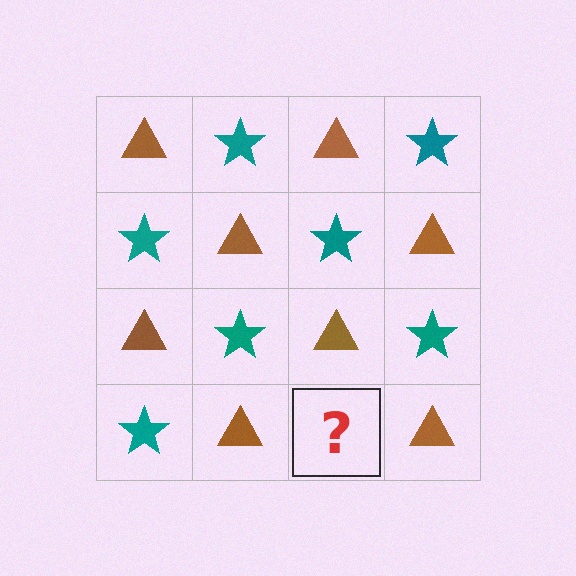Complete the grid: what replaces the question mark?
The question mark should be replaced with a teal star.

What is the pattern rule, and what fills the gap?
The rule is that it alternates brown triangle and teal star in a checkerboard pattern. The gap should be filled with a teal star.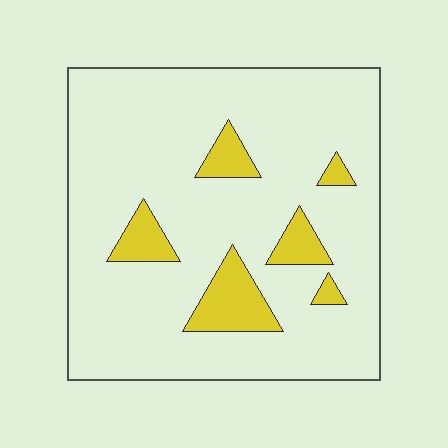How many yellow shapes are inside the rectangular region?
6.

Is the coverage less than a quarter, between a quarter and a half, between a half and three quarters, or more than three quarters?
Less than a quarter.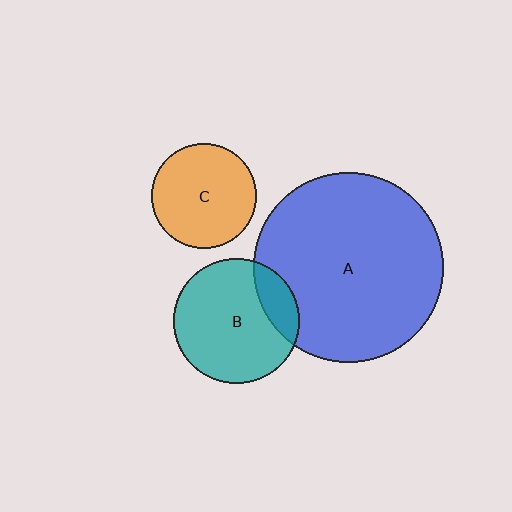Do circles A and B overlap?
Yes.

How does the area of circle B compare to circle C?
Approximately 1.4 times.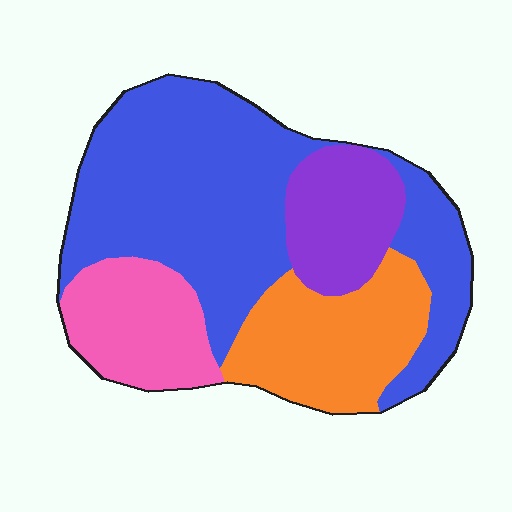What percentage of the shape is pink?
Pink covers 15% of the shape.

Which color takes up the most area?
Blue, at roughly 50%.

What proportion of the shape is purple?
Purple takes up less than a quarter of the shape.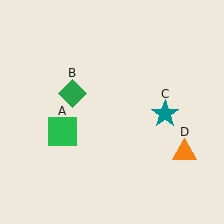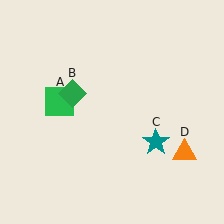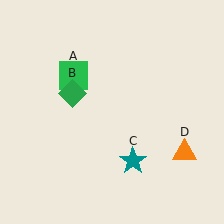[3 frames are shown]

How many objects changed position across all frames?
2 objects changed position: green square (object A), teal star (object C).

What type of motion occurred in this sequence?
The green square (object A), teal star (object C) rotated clockwise around the center of the scene.